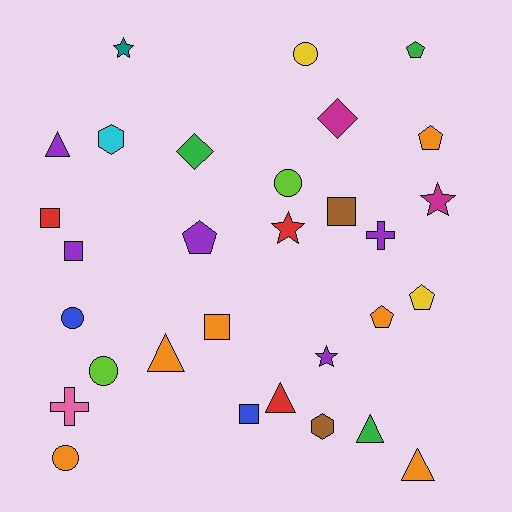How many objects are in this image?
There are 30 objects.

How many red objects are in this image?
There are 3 red objects.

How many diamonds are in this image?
There are 2 diamonds.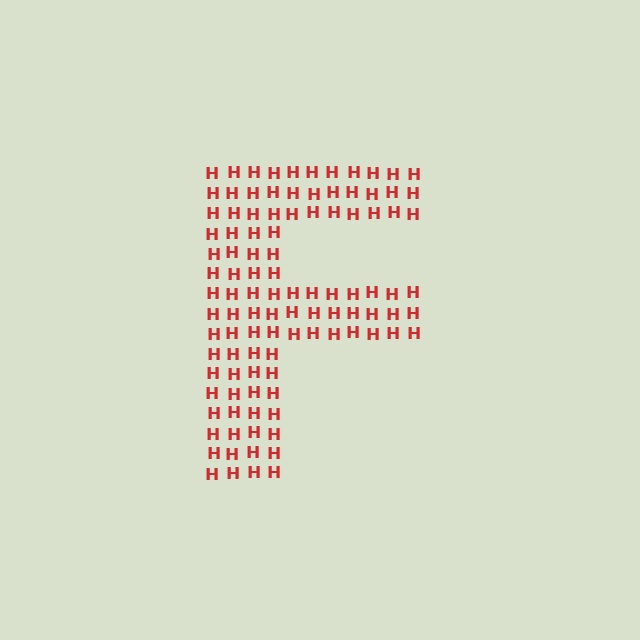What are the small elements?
The small elements are letter H's.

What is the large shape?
The large shape is the letter F.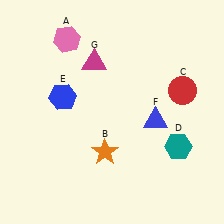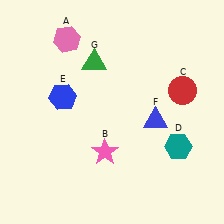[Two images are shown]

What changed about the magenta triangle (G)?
In Image 1, G is magenta. In Image 2, it changed to green.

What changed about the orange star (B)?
In Image 1, B is orange. In Image 2, it changed to pink.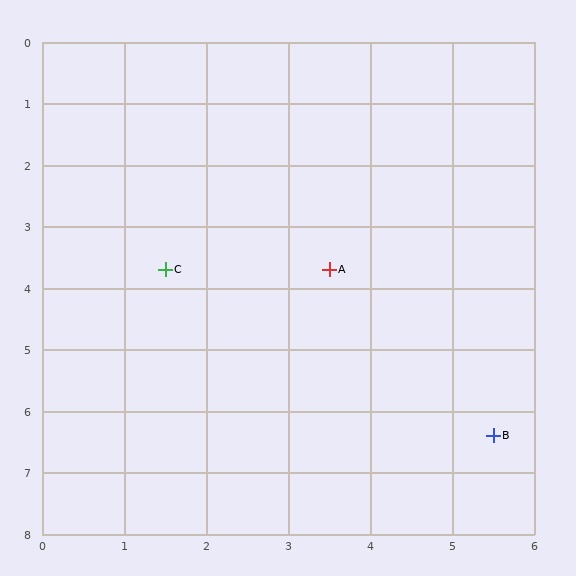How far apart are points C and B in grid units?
Points C and B are about 4.8 grid units apart.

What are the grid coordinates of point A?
Point A is at approximately (3.5, 3.7).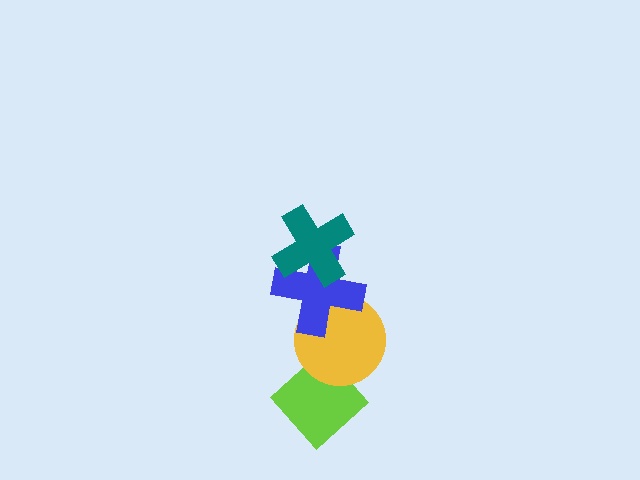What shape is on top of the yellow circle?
The blue cross is on top of the yellow circle.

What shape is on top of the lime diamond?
The yellow circle is on top of the lime diamond.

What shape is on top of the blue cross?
The teal cross is on top of the blue cross.